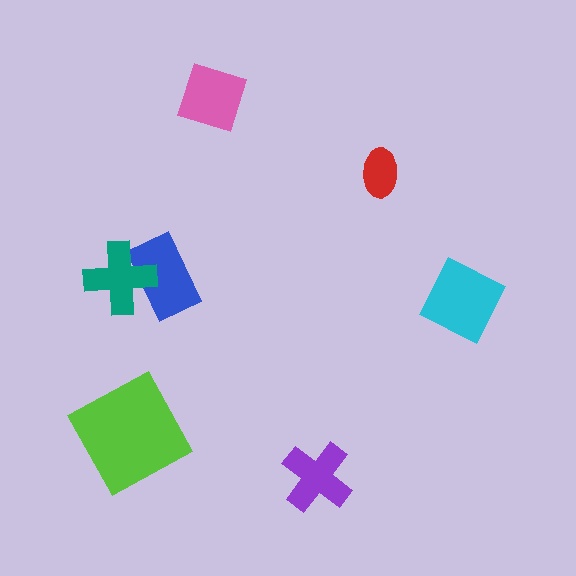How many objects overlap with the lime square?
0 objects overlap with the lime square.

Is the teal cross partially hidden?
No, no other shape covers it.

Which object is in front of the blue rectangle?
The teal cross is in front of the blue rectangle.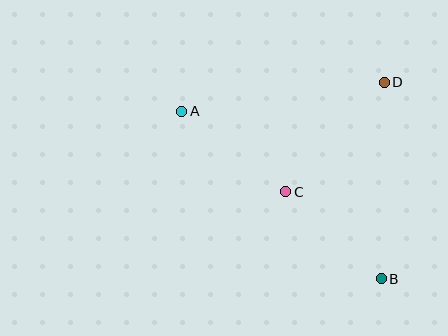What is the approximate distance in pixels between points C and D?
The distance between C and D is approximately 147 pixels.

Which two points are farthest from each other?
Points A and B are farthest from each other.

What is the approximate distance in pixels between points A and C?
The distance between A and C is approximately 132 pixels.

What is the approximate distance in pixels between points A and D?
The distance between A and D is approximately 205 pixels.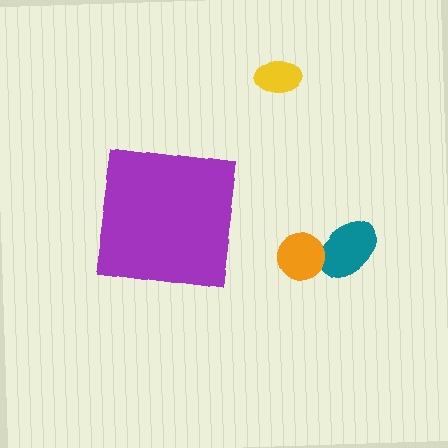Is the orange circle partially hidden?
No, the orange circle is fully visible.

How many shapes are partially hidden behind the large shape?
0 shapes are partially hidden.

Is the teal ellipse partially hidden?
No, the teal ellipse is fully visible.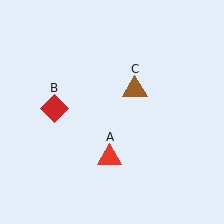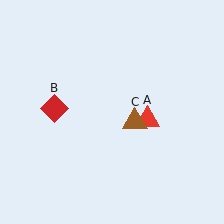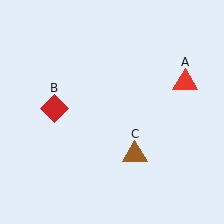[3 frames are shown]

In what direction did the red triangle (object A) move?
The red triangle (object A) moved up and to the right.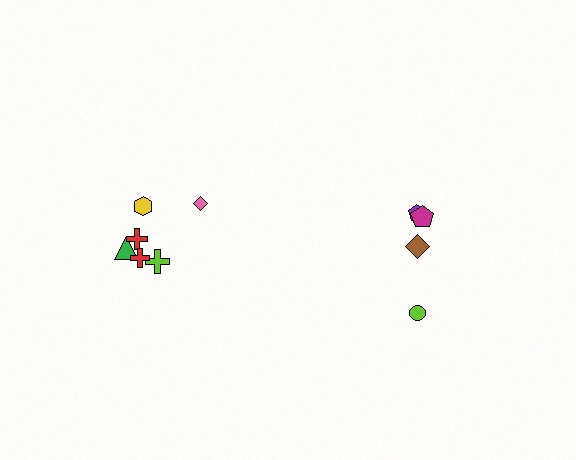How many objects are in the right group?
There are 4 objects.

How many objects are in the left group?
There are 6 objects.